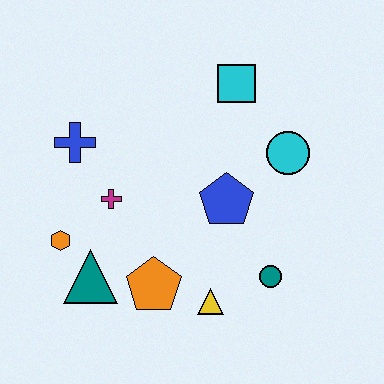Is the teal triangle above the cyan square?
No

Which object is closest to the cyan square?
The cyan circle is closest to the cyan square.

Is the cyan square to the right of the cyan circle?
No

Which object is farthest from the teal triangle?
The cyan square is farthest from the teal triangle.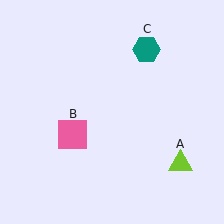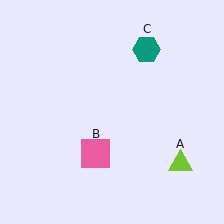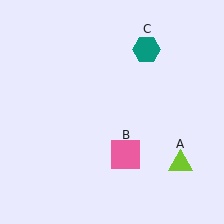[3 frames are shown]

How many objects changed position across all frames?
1 object changed position: pink square (object B).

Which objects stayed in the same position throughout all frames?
Lime triangle (object A) and teal hexagon (object C) remained stationary.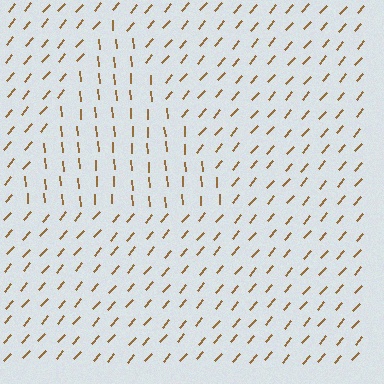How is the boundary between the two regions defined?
The boundary is defined purely by a change in line orientation (approximately 45 degrees difference). All lines are the same color and thickness.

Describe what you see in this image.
The image is filled with small brown line segments. A triangle region in the image has lines oriented differently from the surrounding lines, creating a visible texture boundary.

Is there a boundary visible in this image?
Yes, there is a texture boundary formed by a change in line orientation.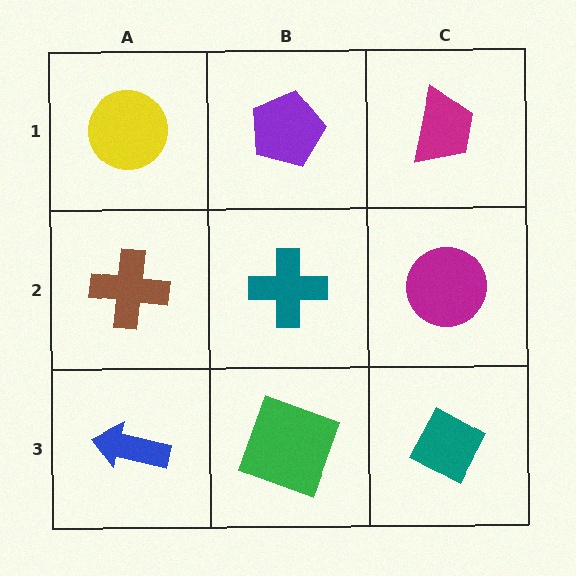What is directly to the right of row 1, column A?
A purple pentagon.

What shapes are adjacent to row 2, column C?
A magenta trapezoid (row 1, column C), a teal diamond (row 3, column C), a teal cross (row 2, column B).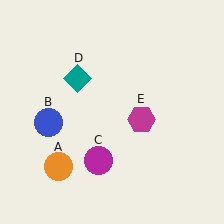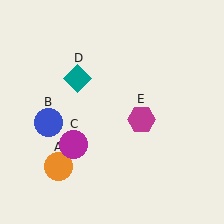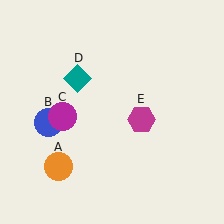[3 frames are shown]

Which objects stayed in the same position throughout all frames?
Orange circle (object A) and blue circle (object B) and teal diamond (object D) and magenta hexagon (object E) remained stationary.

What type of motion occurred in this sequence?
The magenta circle (object C) rotated clockwise around the center of the scene.